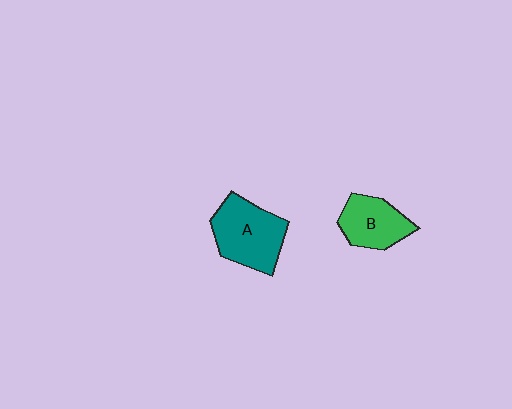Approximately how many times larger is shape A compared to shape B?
Approximately 1.4 times.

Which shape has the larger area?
Shape A (teal).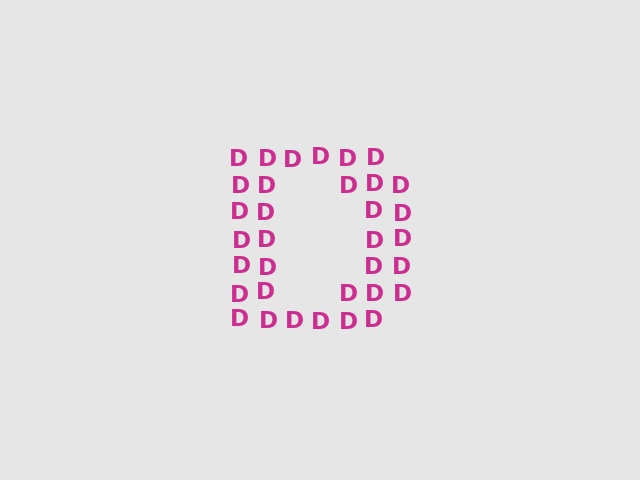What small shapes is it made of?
It is made of small letter D's.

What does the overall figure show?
The overall figure shows the letter D.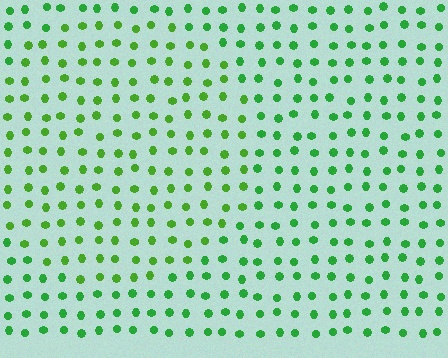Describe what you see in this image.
The image is filled with small green elements in a uniform arrangement. A circle-shaped region is visible where the elements are tinted to a slightly different hue, forming a subtle color boundary.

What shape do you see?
I see a circle.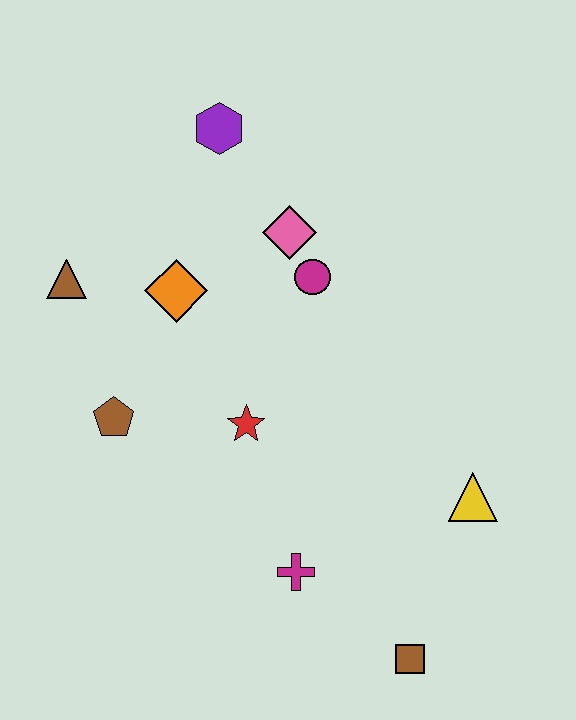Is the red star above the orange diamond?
No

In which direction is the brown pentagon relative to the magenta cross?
The brown pentagon is to the left of the magenta cross.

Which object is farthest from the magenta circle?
The brown square is farthest from the magenta circle.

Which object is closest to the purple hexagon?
The pink diamond is closest to the purple hexagon.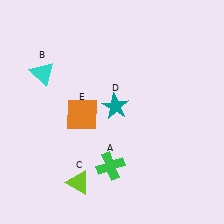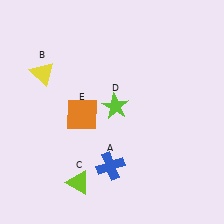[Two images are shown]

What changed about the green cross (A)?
In Image 1, A is green. In Image 2, it changed to blue.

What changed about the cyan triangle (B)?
In Image 1, B is cyan. In Image 2, it changed to yellow.